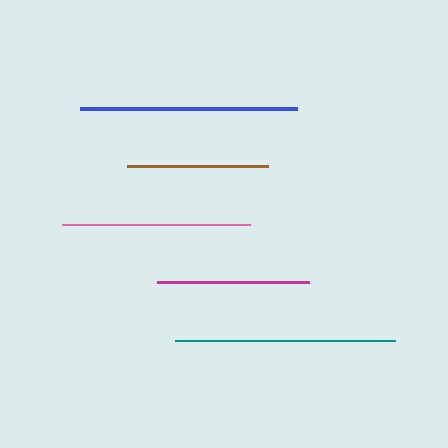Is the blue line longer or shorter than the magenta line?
The blue line is longer than the magenta line.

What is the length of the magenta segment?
The magenta segment is approximately 152 pixels long.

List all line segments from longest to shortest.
From longest to shortest: teal, blue, pink, magenta, brown.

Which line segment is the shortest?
The brown line is the shortest at approximately 141 pixels.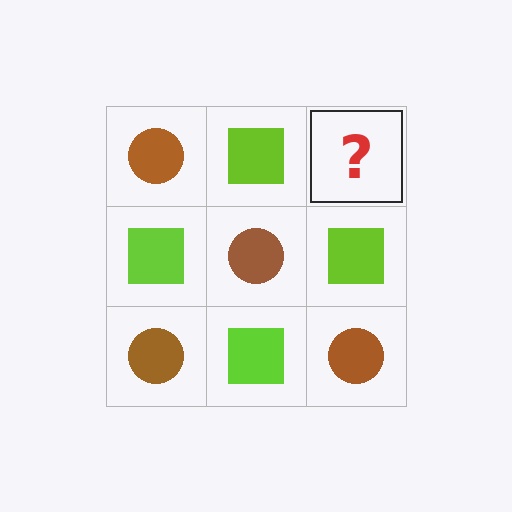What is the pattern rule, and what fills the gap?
The rule is that it alternates brown circle and lime square in a checkerboard pattern. The gap should be filled with a brown circle.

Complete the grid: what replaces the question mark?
The question mark should be replaced with a brown circle.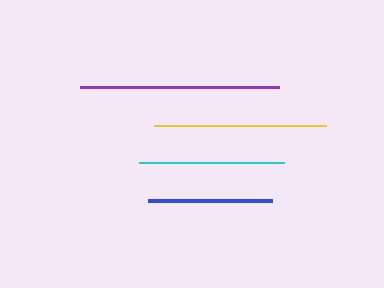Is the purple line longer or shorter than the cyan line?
The purple line is longer than the cyan line.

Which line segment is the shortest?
The blue line is the shortest at approximately 124 pixels.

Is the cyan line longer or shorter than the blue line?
The cyan line is longer than the blue line.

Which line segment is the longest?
The purple line is the longest at approximately 199 pixels.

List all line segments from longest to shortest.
From longest to shortest: purple, yellow, cyan, blue.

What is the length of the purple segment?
The purple segment is approximately 199 pixels long.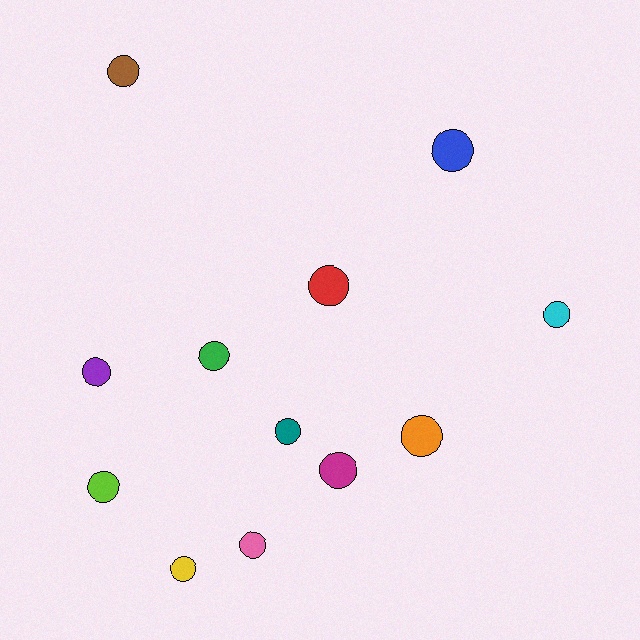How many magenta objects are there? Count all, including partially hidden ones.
There is 1 magenta object.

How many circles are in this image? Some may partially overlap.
There are 12 circles.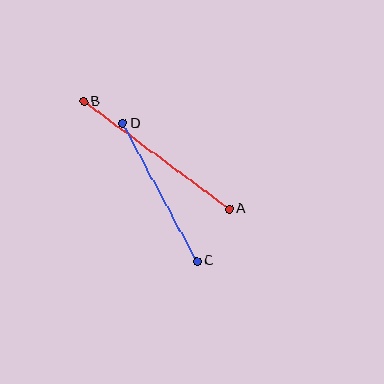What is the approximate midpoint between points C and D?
The midpoint is at approximately (160, 192) pixels.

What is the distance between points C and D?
The distance is approximately 156 pixels.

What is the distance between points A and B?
The distance is approximately 181 pixels.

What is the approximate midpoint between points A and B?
The midpoint is at approximately (156, 155) pixels.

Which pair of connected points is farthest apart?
Points A and B are farthest apart.